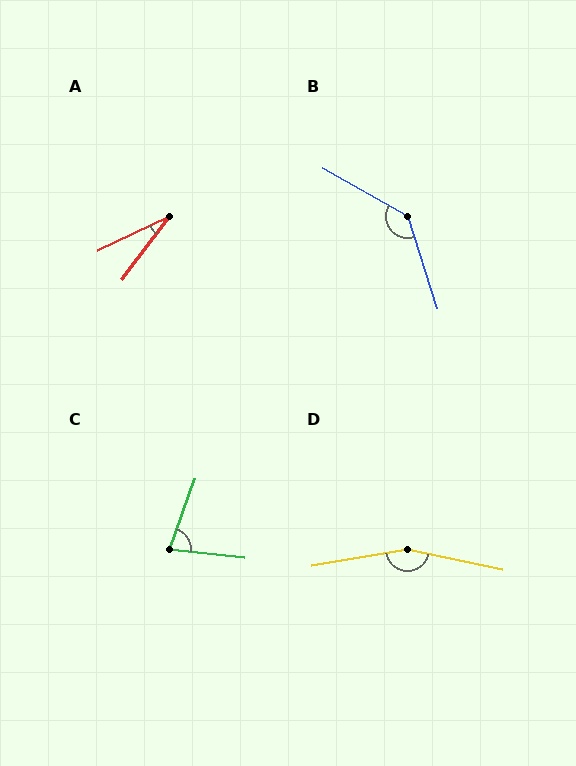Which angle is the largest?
D, at approximately 159 degrees.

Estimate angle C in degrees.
Approximately 76 degrees.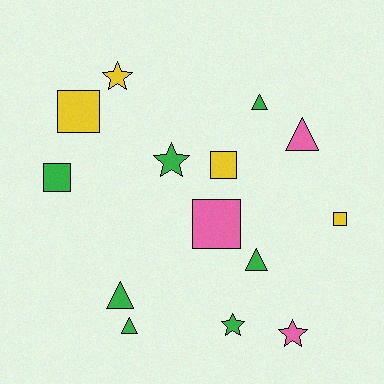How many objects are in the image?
There are 14 objects.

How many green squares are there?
There is 1 green square.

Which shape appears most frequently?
Square, with 5 objects.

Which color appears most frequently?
Green, with 7 objects.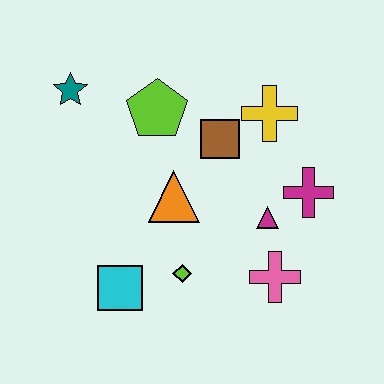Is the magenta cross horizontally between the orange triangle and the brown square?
No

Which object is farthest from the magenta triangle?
The teal star is farthest from the magenta triangle.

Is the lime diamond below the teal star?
Yes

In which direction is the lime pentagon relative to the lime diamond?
The lime pentagon is above the lime diamond.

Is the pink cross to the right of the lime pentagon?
Yes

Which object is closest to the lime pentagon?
The brown square is closest to the lime pentagon.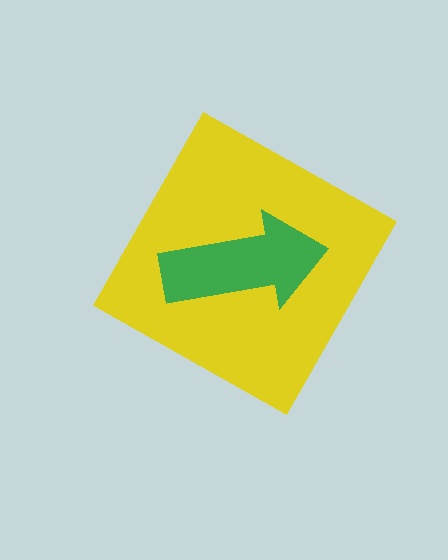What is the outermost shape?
The yellow diamond.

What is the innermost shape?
The green arrow.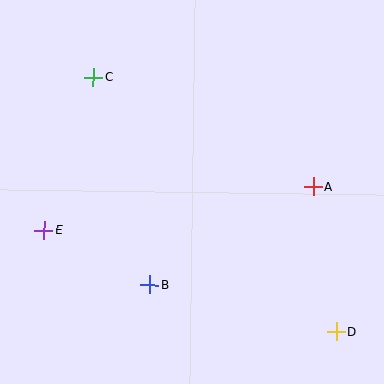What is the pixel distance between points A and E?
The distance between A and E is 273 pixels.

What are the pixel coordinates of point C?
Point C is at (93, 77).